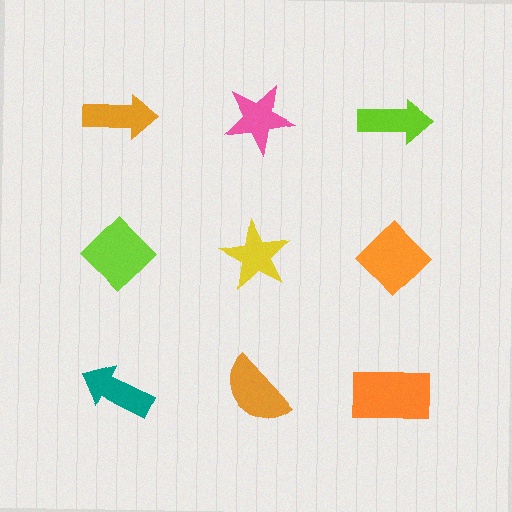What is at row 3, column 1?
A teal arrow.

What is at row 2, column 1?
A lime diamond.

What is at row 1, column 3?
A lime arrow.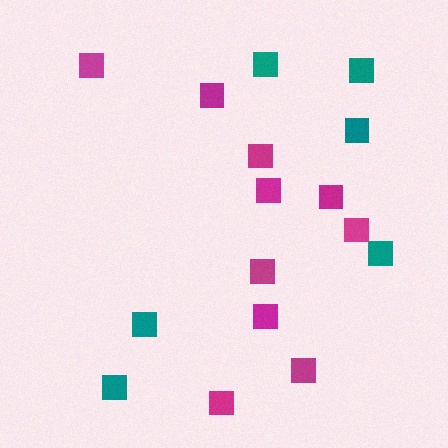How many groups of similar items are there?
There are 2 groups: one group of teal squares (6) and one group of magenta squares (10).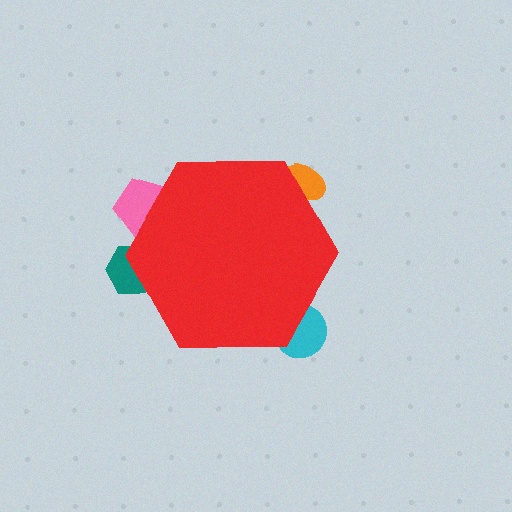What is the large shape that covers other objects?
A red hexagon.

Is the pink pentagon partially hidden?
Yes, the pink pentagon is partially hidden behind the red hexagon.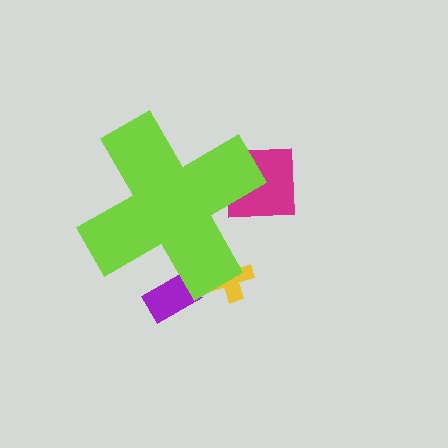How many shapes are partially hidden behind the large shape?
3 shapes are partially hidden.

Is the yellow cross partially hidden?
Yes, the yellow cross is partially hidden behind the lime cross.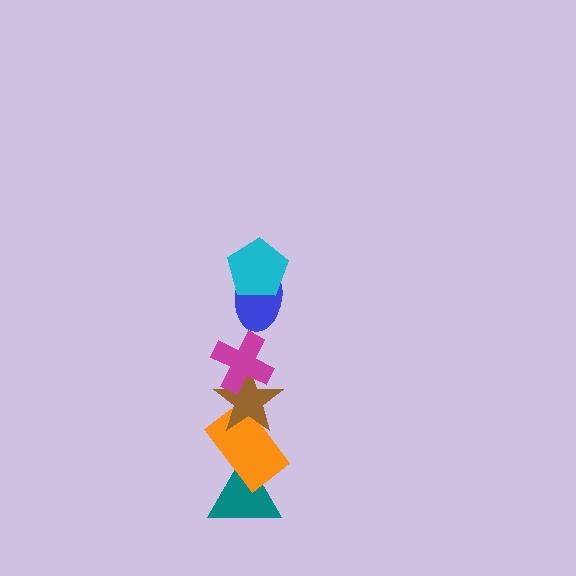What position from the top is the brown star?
The brown star is 4th from the top.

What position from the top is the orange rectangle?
The orange rectangle is 5th from the top.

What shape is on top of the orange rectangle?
The brown star is on top of the orange rectangle.